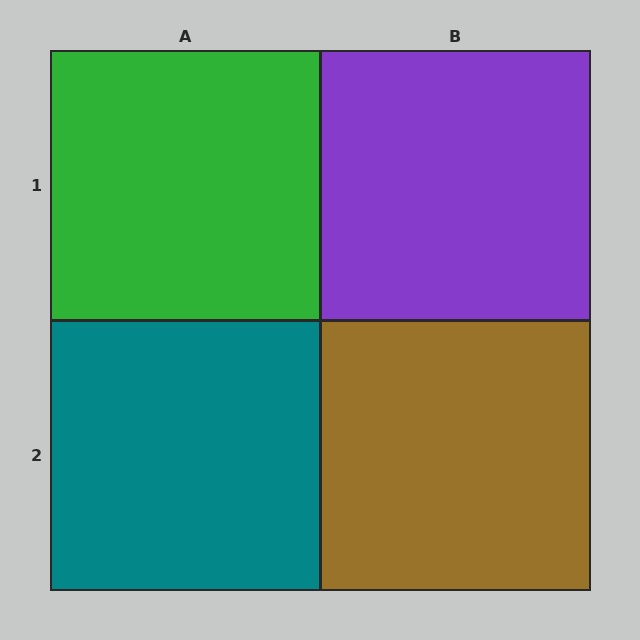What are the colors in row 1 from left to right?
Green, purple.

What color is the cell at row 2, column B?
Brown.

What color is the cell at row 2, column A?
Teal.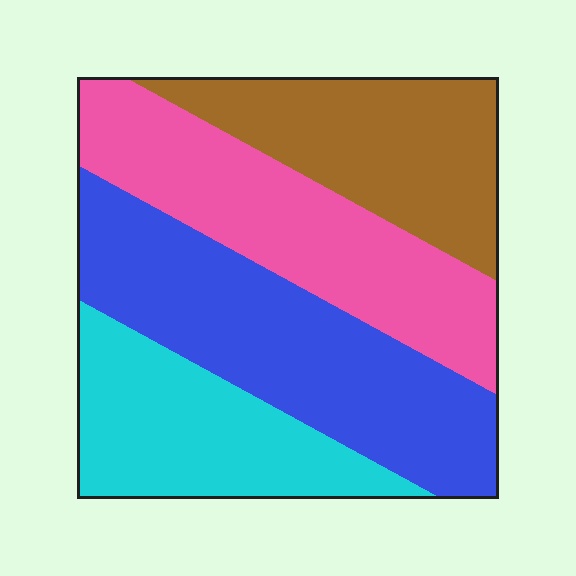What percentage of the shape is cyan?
Cyan takes up about one fifth (1/5) of the shape.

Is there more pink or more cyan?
Pink.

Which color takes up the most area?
Blue, at roughly 30%.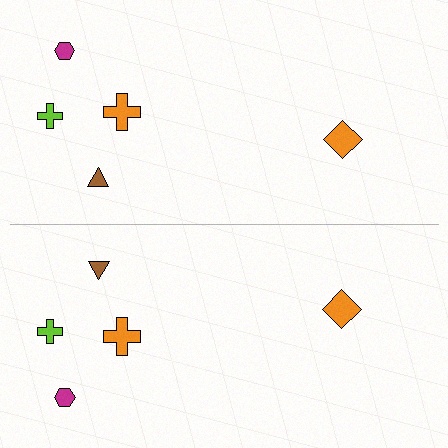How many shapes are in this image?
There are 10 shapes in this image.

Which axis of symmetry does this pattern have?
The pattern has a horizontal axis of symmetry running through the center of the image.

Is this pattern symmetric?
Yes, this pattern has bilateral (reflection) symmetry.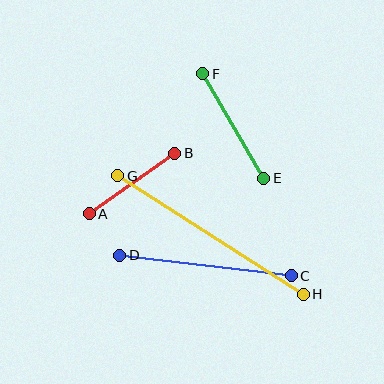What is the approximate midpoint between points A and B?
The midpoint is at approximately (132, 183) pixels.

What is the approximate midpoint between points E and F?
The midpoint is at approximately (233, 126) pixels.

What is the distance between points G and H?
The distance is approximately 220 pixels.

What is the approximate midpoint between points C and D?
The midpoint is at approximately (206, 265) pixels.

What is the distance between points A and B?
The distance is approximately 105 pixels.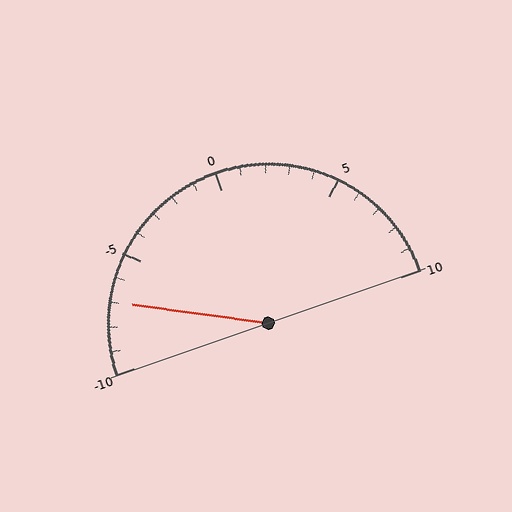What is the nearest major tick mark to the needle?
The nearest major tick mark is -5.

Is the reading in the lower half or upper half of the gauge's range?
The reading is in the lower half of the range (-10 to 10).